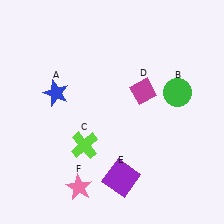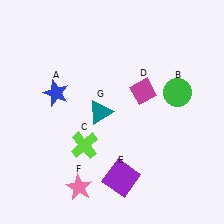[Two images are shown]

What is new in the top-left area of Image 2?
A teal triangle (G) was added in the top-left area of Image 2.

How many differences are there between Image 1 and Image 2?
There is 1 difference between the two images.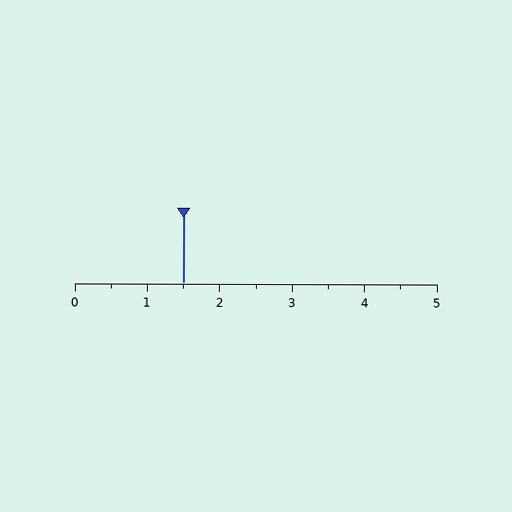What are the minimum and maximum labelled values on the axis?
The axis runs from 0 to 5.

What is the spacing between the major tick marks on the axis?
The major ticks are spaced 1 apart.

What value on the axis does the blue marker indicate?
The marker indicates approximately 1.5.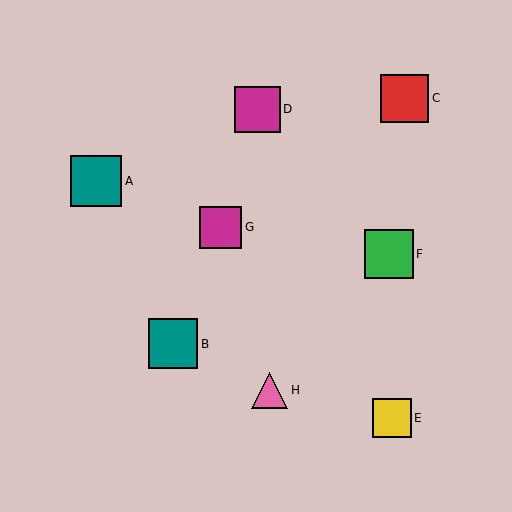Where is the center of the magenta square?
The center of the magenta square is at (221, 227).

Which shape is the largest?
The teal square (labeled A) is the largest.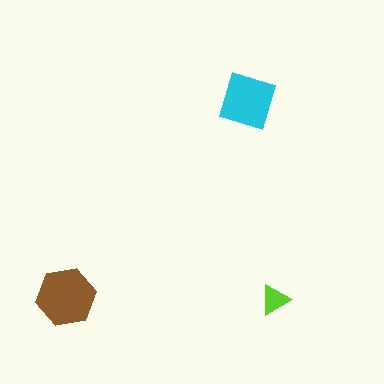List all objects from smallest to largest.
The lime triangle, the cyan diamond, the brown hexagon.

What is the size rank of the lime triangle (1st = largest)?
3rd.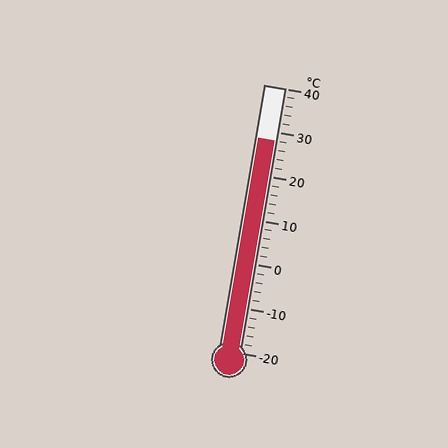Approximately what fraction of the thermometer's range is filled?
The thermometer is filled to approximately 80% of its range.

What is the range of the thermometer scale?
The thermometer scale ranges from -20°C to 40°C.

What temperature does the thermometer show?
The thermometer shows approximately 28°C.